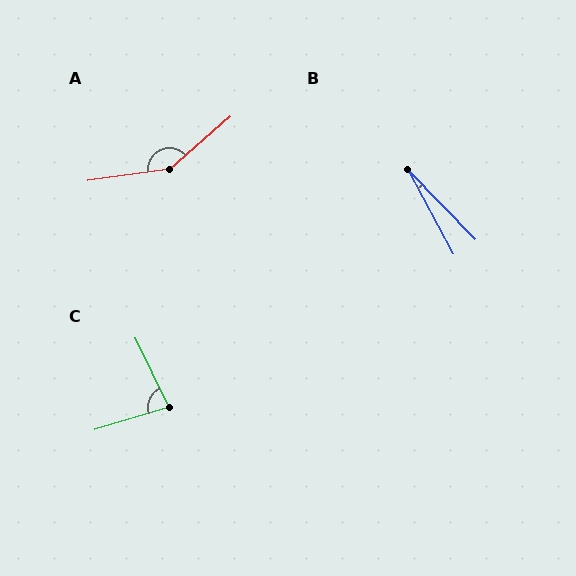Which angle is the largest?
A, at approximately 147 degrees.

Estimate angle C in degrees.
Approximately 81 degrees.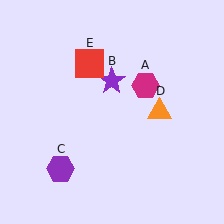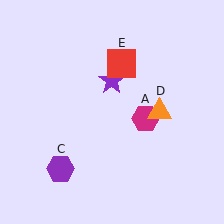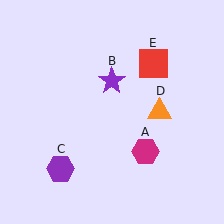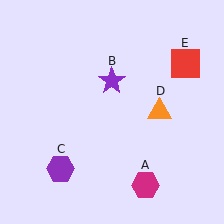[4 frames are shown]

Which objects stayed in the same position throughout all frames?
Purple star (object B) and purple hexagon (object C) and orange triangle (object D) remained stationary.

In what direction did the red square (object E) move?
The red square (object E) moved right.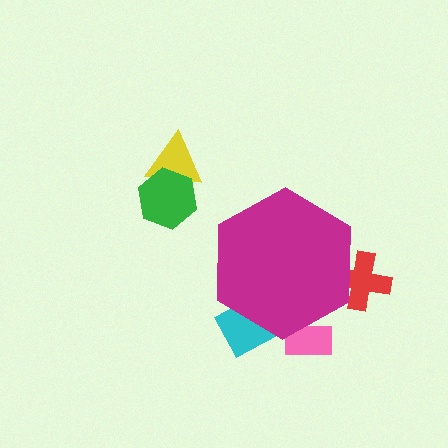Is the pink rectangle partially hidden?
Yes, the pink rectangle is partially hidden behind the magenta hexagon.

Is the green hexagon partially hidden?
No, the green hexagon is fully visible.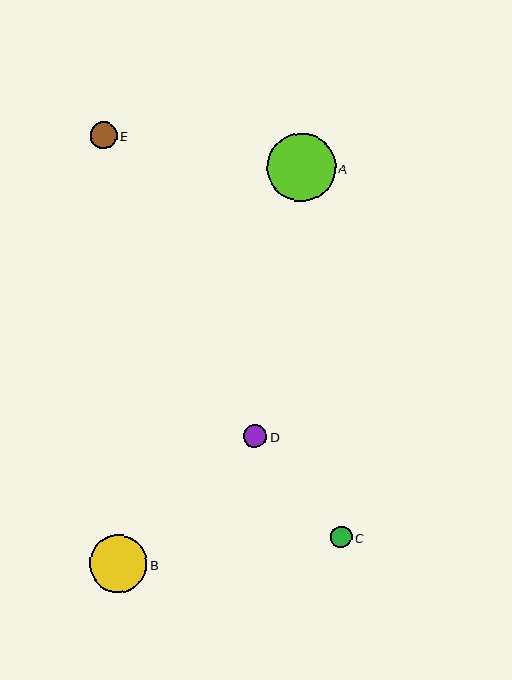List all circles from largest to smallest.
From largest to smallest: A, B, E, D, C.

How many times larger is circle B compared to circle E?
Circle B is approximately 2.1 times the size of circle E.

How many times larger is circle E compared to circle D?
Circle E is approximately 1.2 times the size of circle D.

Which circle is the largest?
Circle A is the largest with a size of approximately 68 pixels.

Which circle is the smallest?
Circle C is the smallest with a size of approximately 22 pixels.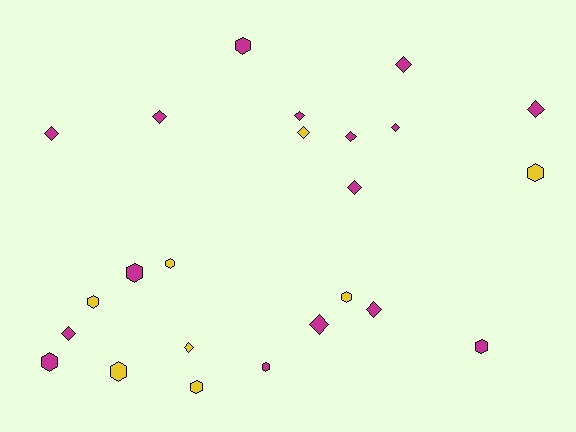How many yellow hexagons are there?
There are 6 yellow hexagons.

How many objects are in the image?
There are 24 objects.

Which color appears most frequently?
Magenta, with 16 objects.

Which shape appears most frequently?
Diamond, with 13 objects.